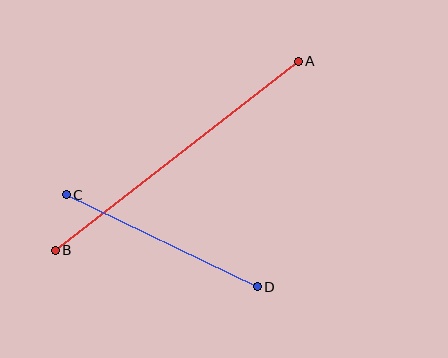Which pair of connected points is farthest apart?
Points A and B are farthest apart.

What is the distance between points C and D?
The distance is approximately 212 pixels.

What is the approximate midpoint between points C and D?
The midpoint is at approximately (162, 241) pixels.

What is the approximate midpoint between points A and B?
The midpoint is at approximately (177, 156) pixels.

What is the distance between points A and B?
The distance is approximately 308 pixels.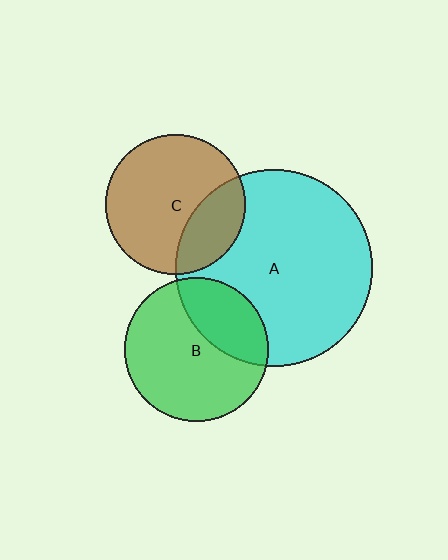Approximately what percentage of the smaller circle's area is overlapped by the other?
Approximately 25%.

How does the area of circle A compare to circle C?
Approximately 2.0 times.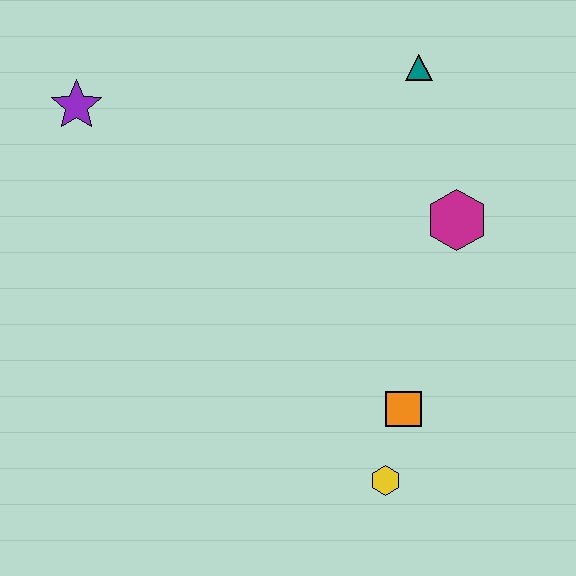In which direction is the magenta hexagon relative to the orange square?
The magenta hexagon is above the orange square.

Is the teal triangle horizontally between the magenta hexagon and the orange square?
Yes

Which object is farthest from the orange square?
The purple star is farthest from the orange square.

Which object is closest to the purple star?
The teal triangle is closest to the purple star.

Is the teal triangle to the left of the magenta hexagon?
Yes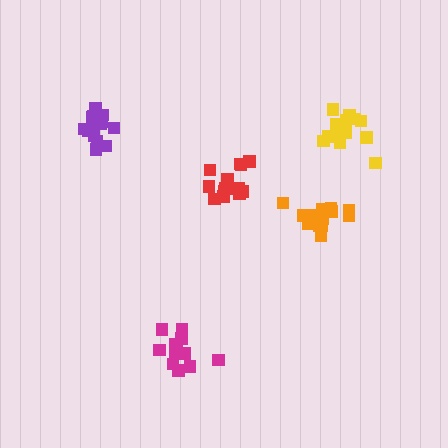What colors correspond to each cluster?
The clusters are colored: red, magenta, purple, orange, yellow.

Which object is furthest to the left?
The purple cluster is leftmost.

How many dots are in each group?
Group 1: 15 dots, Group 2: 13 dots, Group 3: 13 dots, Group 4: 15 dots, Group 5: 17 dots (73 total).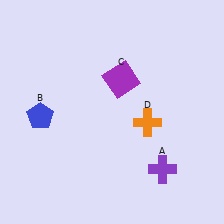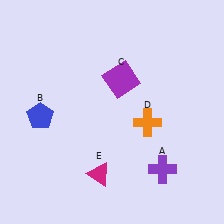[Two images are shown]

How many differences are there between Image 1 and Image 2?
There is 1 difference between the two images.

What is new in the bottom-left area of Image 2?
A magenta triangle (E) was added in the bottom-left area of Image 2.